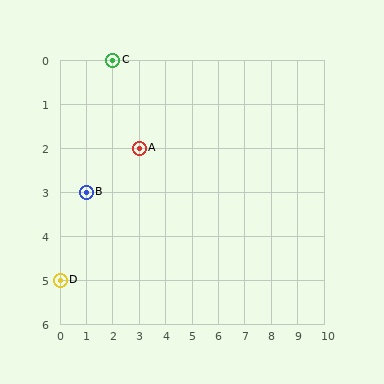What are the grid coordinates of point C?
Point C is at grid coordinates (2, 0).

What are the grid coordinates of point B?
Point B is at grid coordinates (1, 3).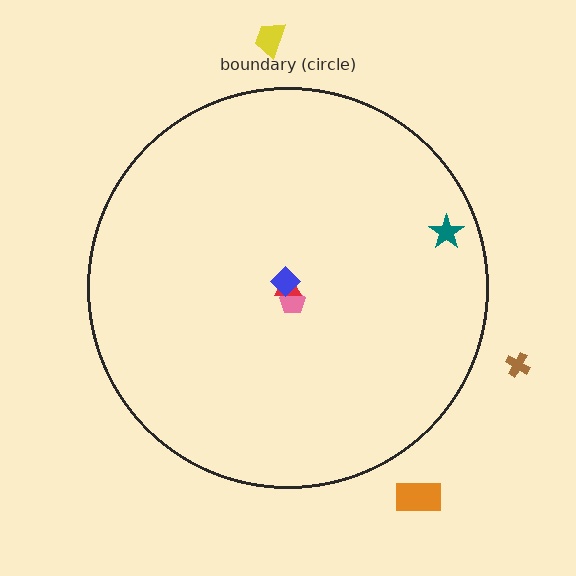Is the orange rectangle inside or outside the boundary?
Outside.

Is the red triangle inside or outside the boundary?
Inside.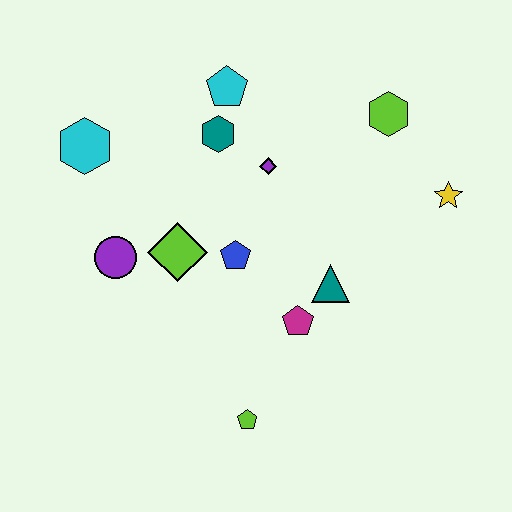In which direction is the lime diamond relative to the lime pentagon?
The lime diamond is above the lime pentagon.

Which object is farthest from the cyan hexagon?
The yellow star is farthest from the cyan hexagon.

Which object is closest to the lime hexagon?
The yellow star is closest to the lime hexagon.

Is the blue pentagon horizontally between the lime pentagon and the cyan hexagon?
Yes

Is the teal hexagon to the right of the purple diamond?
No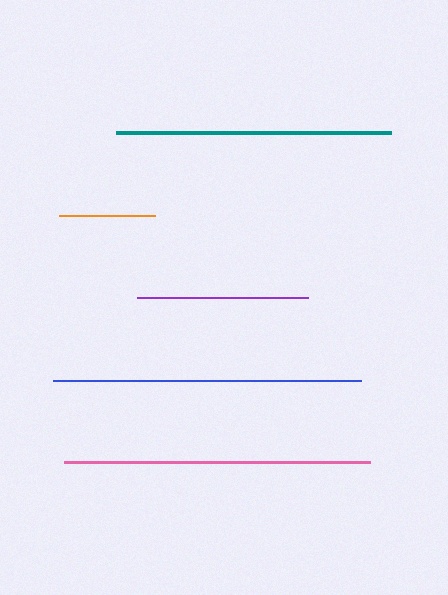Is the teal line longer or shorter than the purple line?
The teal line is longer than the purple line.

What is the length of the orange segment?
The orange segment is approximately 96 pixels long.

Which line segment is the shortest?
The orange line is the shortest at approximately 96 pixels.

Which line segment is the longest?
The blue line is the longest at approximately 308 pixels.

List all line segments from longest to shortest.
From longest to shortest: blue, pink, teal, purple, orange.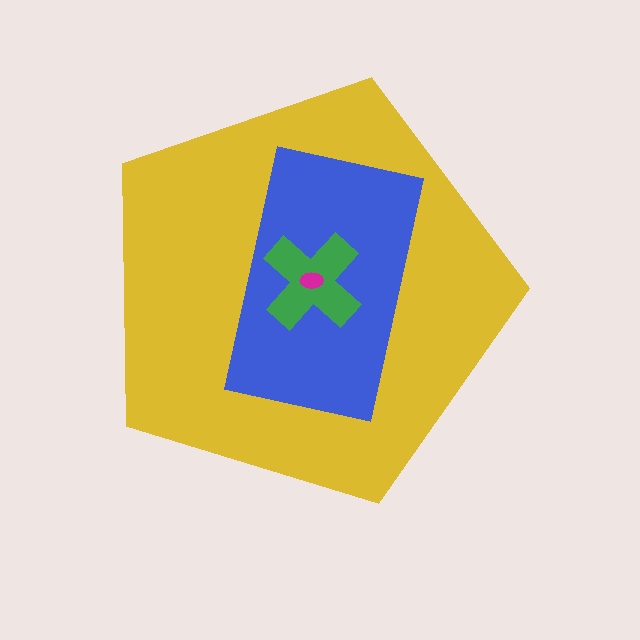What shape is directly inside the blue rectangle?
The green cross.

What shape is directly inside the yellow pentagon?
The blue rectangle.